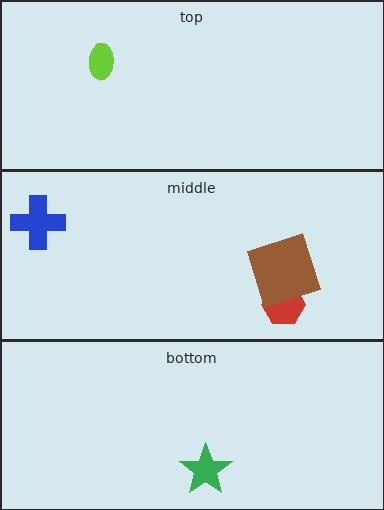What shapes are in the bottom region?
The green star.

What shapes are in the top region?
The lime ellipse.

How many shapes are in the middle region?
3.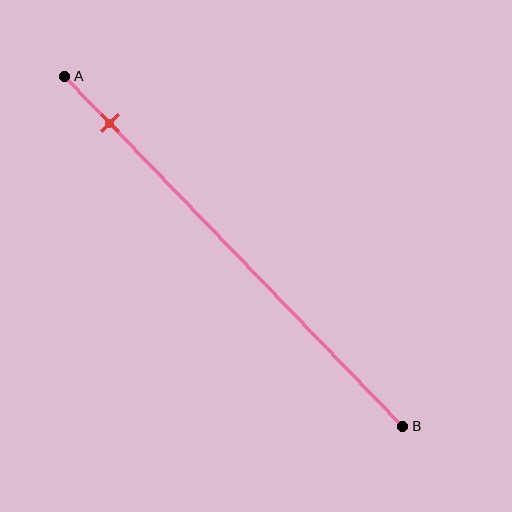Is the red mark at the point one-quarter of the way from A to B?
No, the mark is at about 15% from A, not at the 25% one-quarter point.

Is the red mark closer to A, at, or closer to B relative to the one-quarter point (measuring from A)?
The red mark is closer to point A than the one-quarter point of segment AB.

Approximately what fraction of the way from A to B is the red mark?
The red mark is approximately 15% of the way from A to B.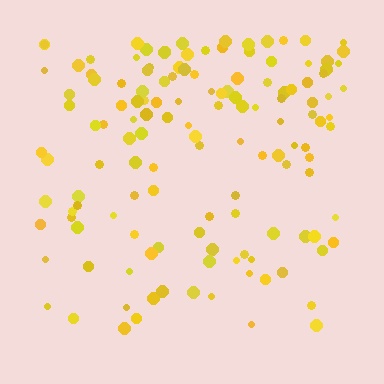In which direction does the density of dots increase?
From bottom to top, with the top side densest.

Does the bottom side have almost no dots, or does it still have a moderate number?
Still a moderate number, just noticeably fewer than the top.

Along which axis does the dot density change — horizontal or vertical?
Vertical.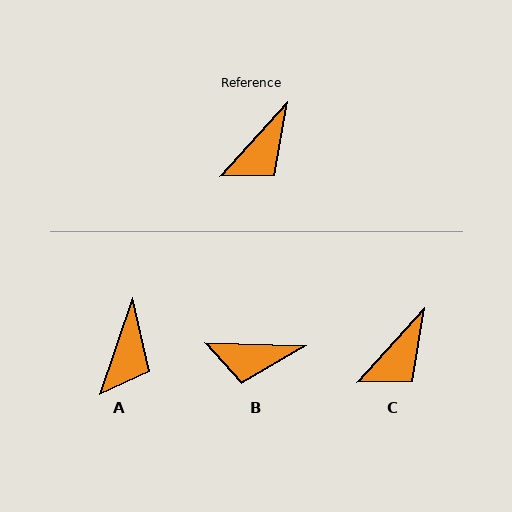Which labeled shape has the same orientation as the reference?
C.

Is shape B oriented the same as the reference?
No, it is off by about 50 degrees.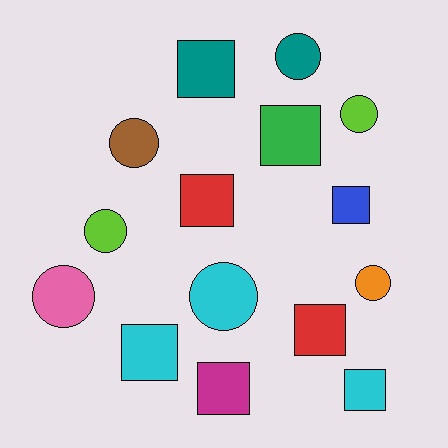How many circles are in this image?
There are 7 circles.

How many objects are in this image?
There are 15 objects.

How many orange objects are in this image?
There is 1 orange object.